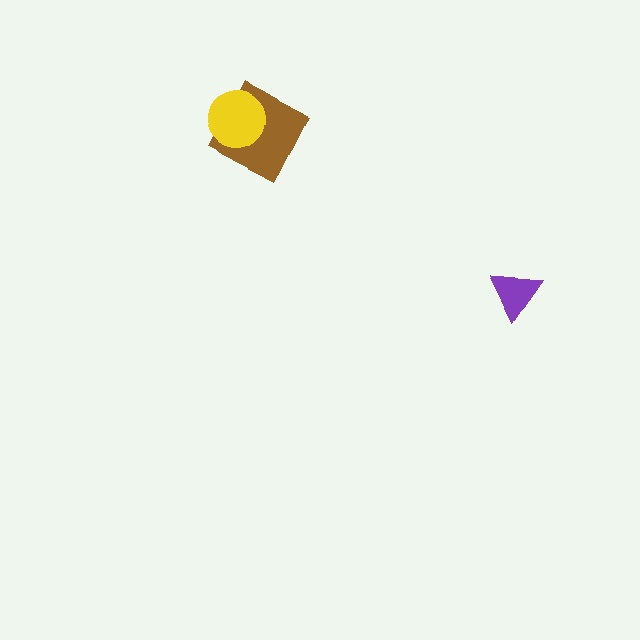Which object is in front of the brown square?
The yellow circle is in front of the brown square.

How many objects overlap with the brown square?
1 object overlaps with the brown square.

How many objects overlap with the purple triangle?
0 objects overlap with the purple triangle.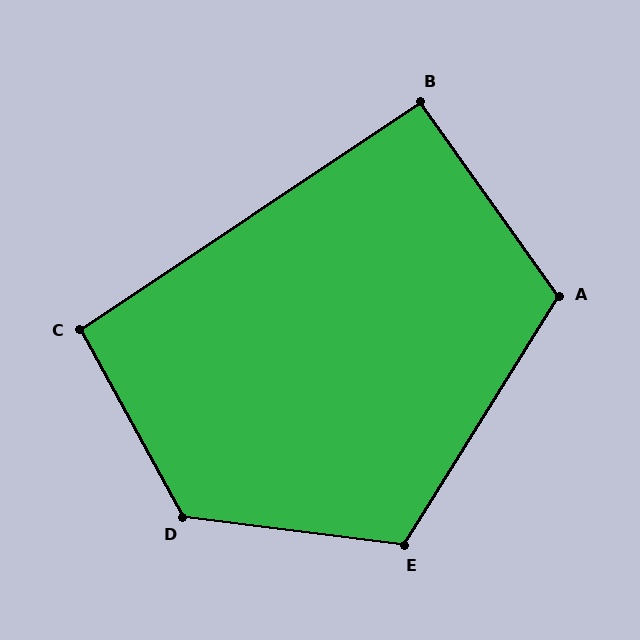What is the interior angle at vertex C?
Approximately 95 degrees (obtuse).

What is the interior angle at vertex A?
Approximately 113 degrees (obtuse).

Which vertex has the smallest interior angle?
B, at approximately 92 degrees.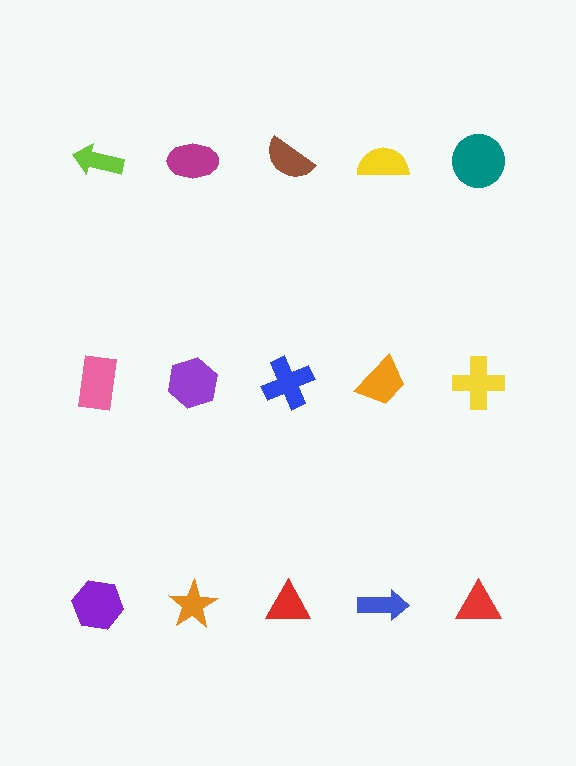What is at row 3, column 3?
A red triangle.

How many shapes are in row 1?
5 shapes.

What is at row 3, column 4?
A blue arrow.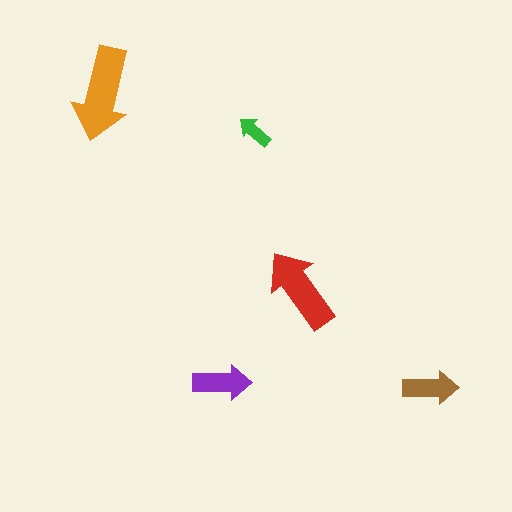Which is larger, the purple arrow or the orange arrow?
The orange one.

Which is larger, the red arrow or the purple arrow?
The red one.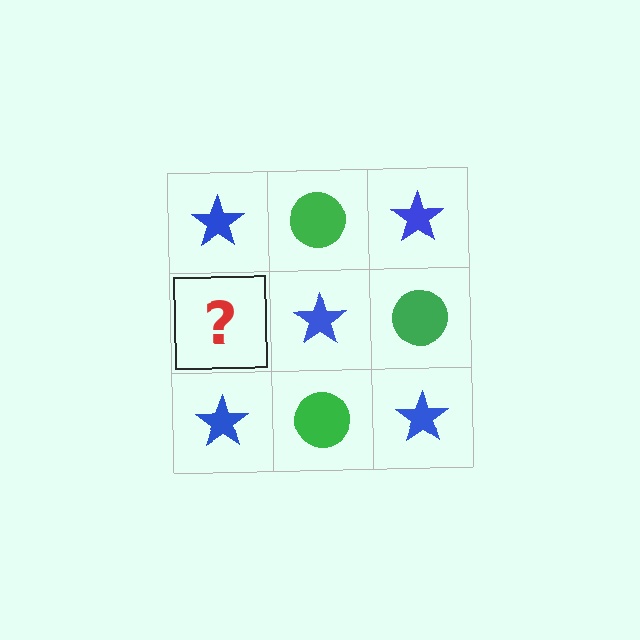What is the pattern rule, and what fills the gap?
The rule is that it alternates blue star and green circle in a checkerboard pattern. The gap should be filled with a green circle.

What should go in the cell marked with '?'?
The missing cell should contain a green circle.